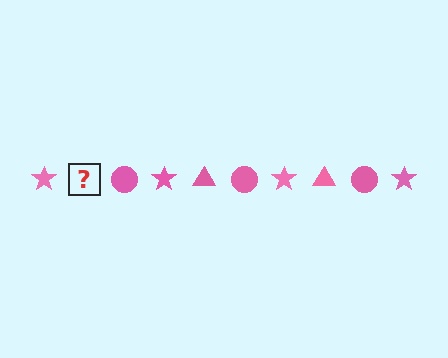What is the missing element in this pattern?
The missing element is a pink triangle.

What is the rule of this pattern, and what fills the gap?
The rule is that the pattern cycles through star, triangle, circle shapes in pink. The gap should be filled with a pink triangle.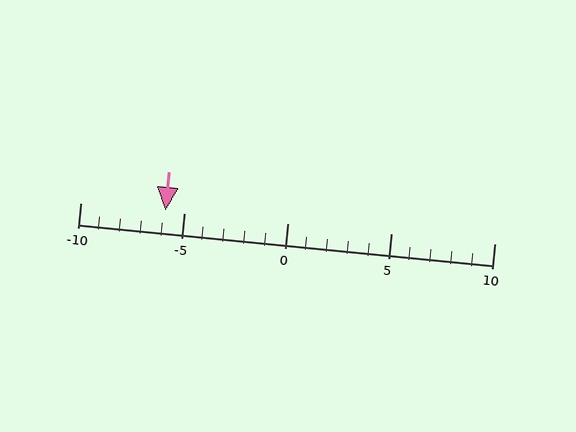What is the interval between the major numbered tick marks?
The major tick marks are spaced 5 units apart.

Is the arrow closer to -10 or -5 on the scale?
The arrow is closer to -5.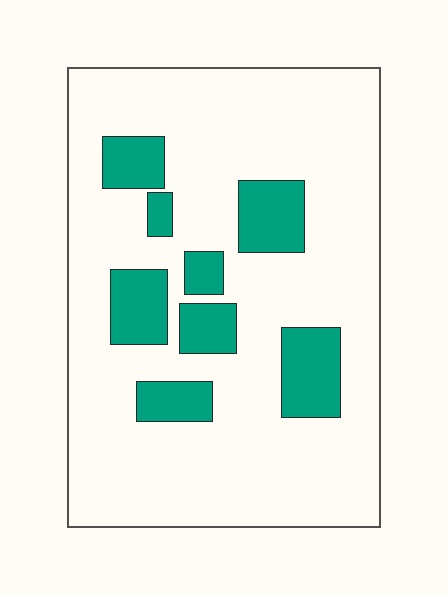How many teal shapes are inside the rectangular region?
8.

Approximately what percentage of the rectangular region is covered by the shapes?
Approximately 20%.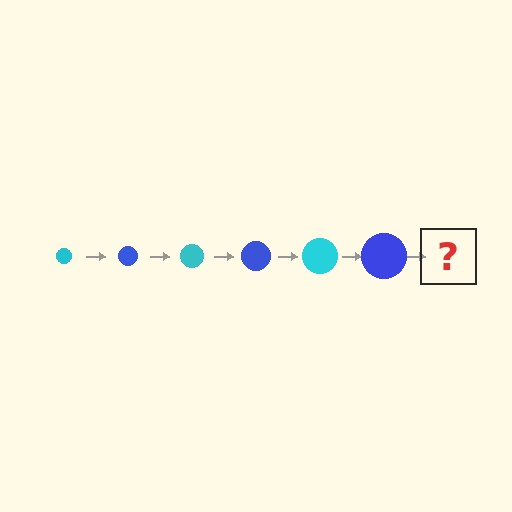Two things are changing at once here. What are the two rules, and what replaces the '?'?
The two rules are that the circle grows larger each step and the color cycles through cyan and blue. The '?' should be a cyan circle, larger than the previous one.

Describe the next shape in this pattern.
It should be a cyan circle, larger than the previous one.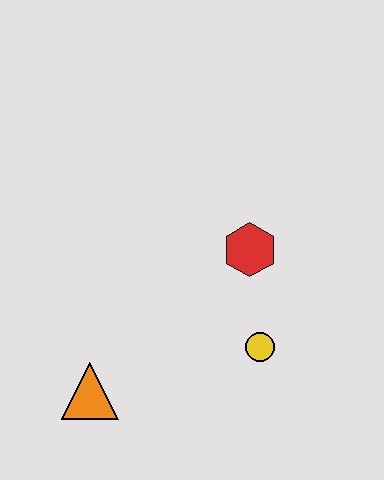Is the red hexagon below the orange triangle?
No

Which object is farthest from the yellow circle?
The orange triangle is farthest from the yellow circle.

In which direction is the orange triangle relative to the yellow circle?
The orange triangle is to the left of the yellow circle.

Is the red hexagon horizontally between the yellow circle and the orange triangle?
Yes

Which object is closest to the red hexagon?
The yellow circle is closest to the red hexagon.